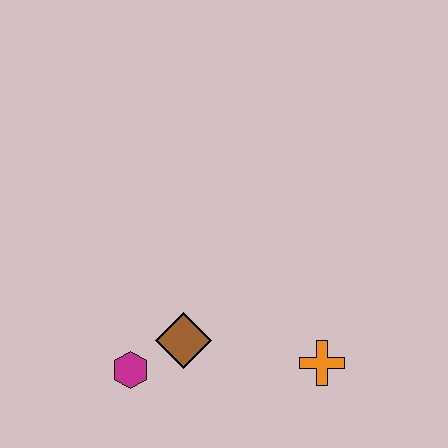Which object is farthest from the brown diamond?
The orange cross is farthest from the brown diamond.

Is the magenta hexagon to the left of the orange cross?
Yes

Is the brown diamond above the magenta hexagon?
Yes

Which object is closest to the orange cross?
The brown diamond is closest to the orange cross.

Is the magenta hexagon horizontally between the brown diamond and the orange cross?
No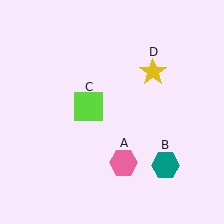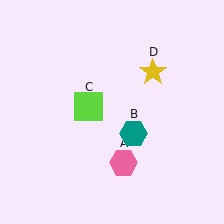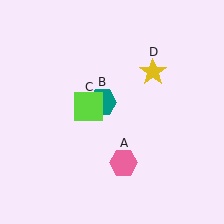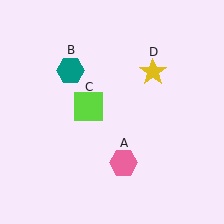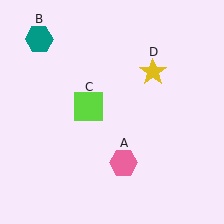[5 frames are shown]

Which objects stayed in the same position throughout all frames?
Pink hexagon (object A) and lime square (object C) and yellow star (object D) remained stationary.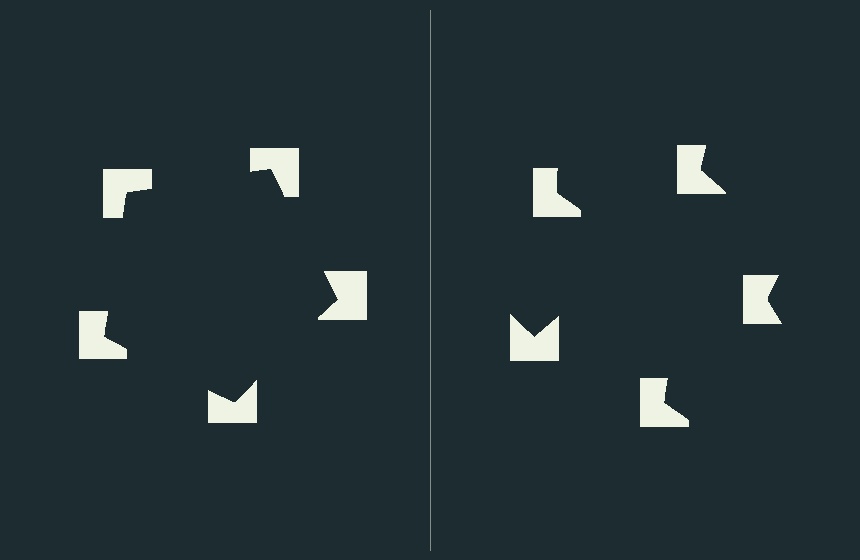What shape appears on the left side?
An illusory pentagon.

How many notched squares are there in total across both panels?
10 — 5 on each side.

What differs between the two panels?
The notched squares are positioned identically on both sides; only the wedge orientations differ. On the left they align to a pentagon; on the right they are misaligned.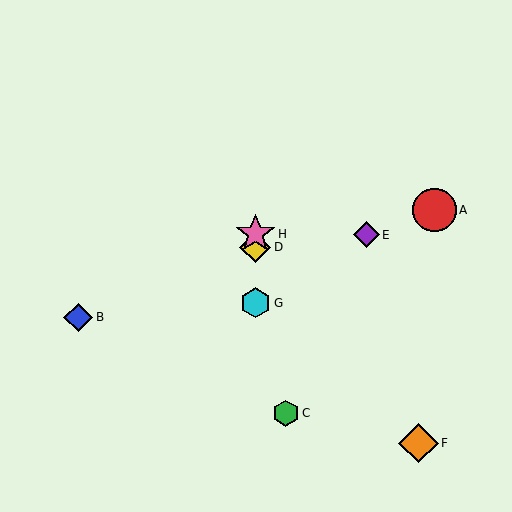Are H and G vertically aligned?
Yes, both are at x≈255.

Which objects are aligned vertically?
Objects D, G, H are aligned vertically.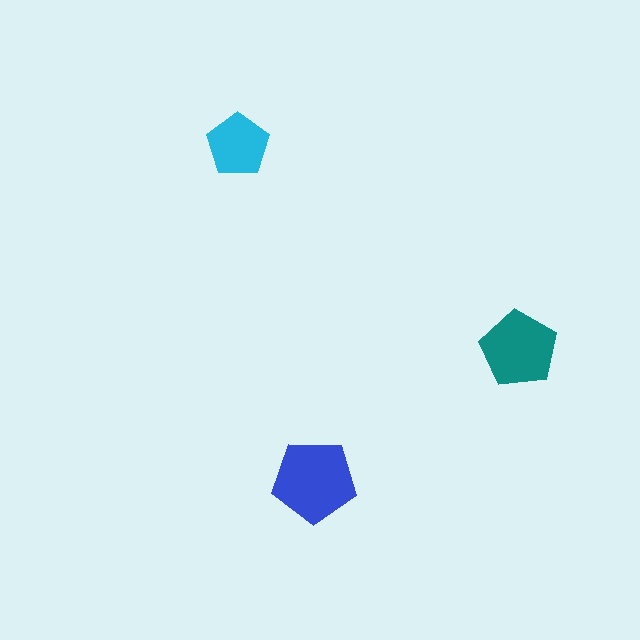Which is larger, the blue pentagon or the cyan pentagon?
The blue one.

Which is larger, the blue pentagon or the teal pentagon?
The blue one.